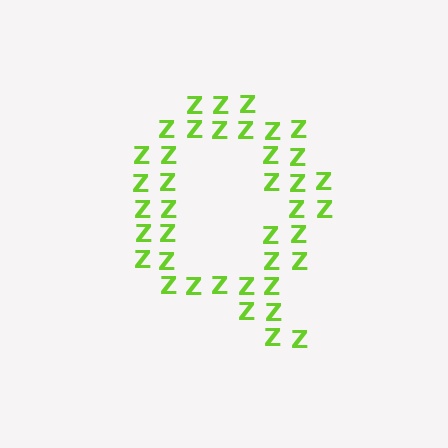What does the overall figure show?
The overall figure shows the letter Q.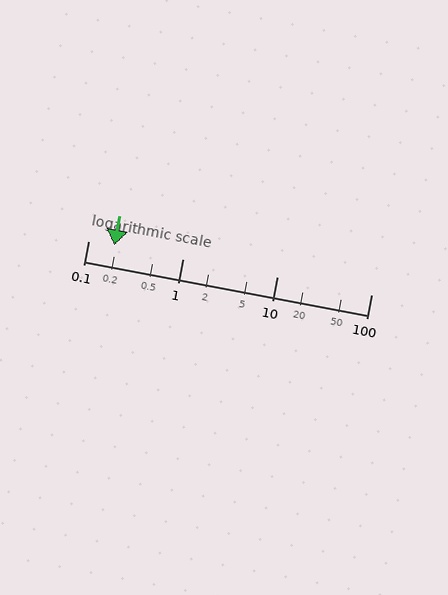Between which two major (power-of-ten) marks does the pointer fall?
The pointer is between 0.1 and 1.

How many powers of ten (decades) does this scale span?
The scale spans 3 decades, from 0.1 to 100.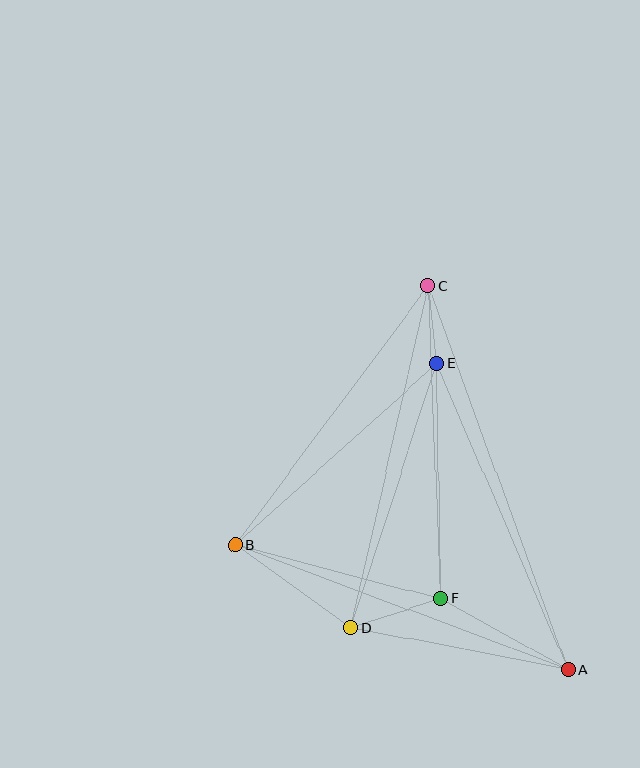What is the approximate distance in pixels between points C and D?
The distance between C and D is approximately 350 pixels.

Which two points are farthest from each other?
Points A and C are farthest from each other.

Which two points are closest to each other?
Points C and E are closest to each other.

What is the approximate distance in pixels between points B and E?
The distance between B and E is approximately 271 pixels.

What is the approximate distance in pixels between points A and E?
The distance between A and E is approximately 333 pixels.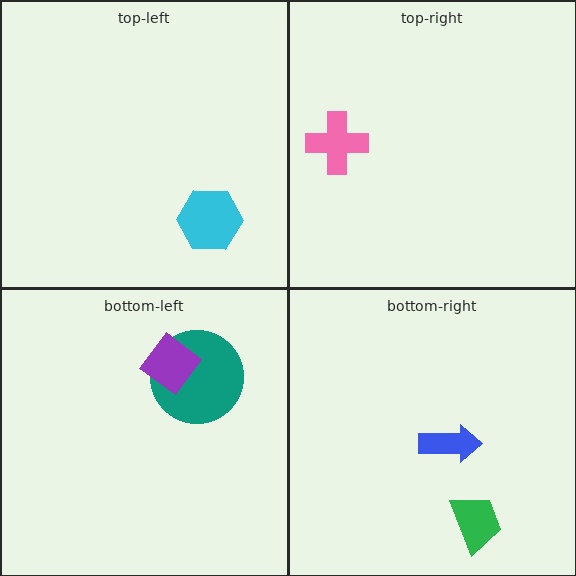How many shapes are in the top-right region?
1.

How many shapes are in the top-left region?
1.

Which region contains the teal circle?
The bottom-left region.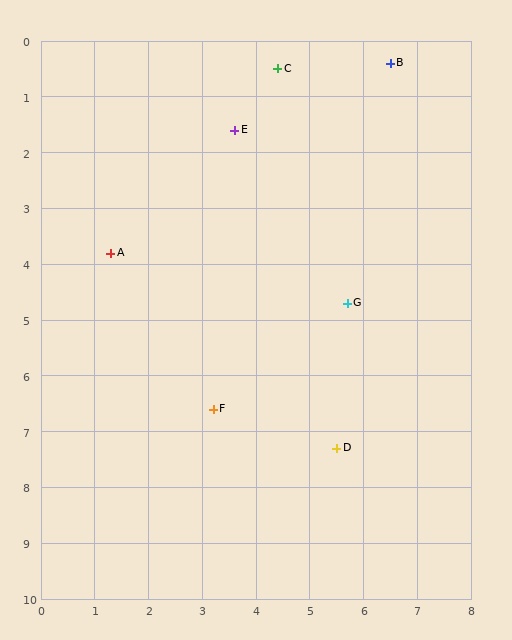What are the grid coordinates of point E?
Point E is at approximately (3.6, 1.6).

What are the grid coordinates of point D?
Point D is at approximately (5.5, 7.3).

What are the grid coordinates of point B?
Point B is at approximately (6.5, 0.4).